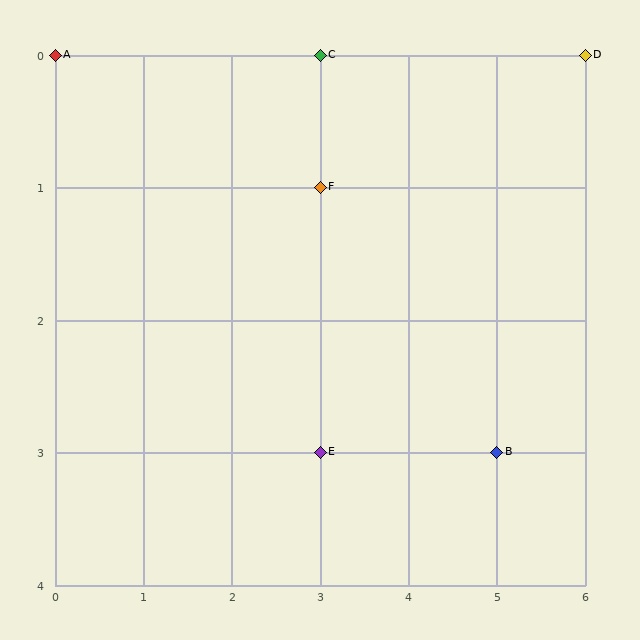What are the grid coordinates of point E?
Point E is at grid coordinates (3, 3).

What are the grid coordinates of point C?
Point C is at grid coordinates (3, 0).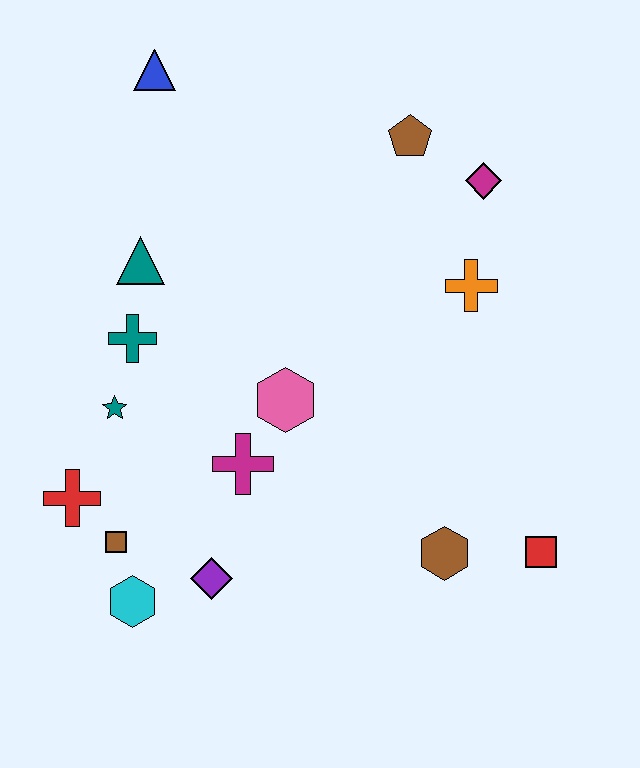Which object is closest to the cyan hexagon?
The brown square is closest to the cyan hexagon.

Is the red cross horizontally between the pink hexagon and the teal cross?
No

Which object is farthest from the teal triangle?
The red square is farthest from the teal triangle.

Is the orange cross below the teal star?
No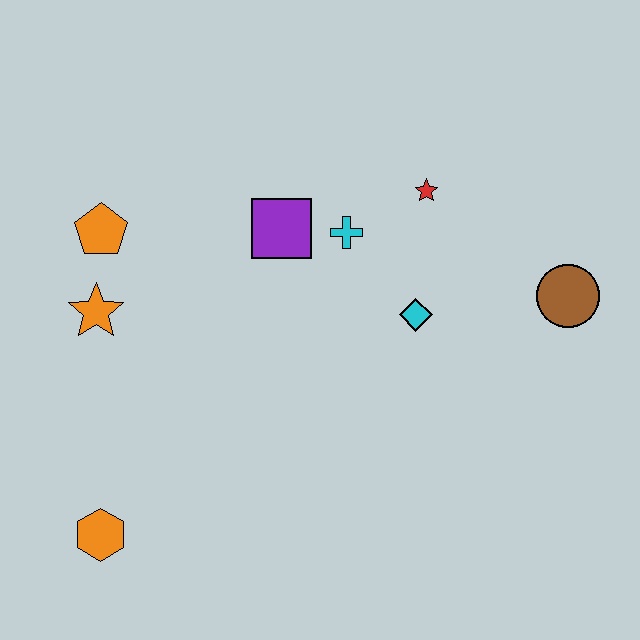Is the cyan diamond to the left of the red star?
Yes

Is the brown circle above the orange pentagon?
No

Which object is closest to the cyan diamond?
The cyan cross is closest to the cyan diamond.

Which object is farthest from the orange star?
The brown circle is farthest from the orange star.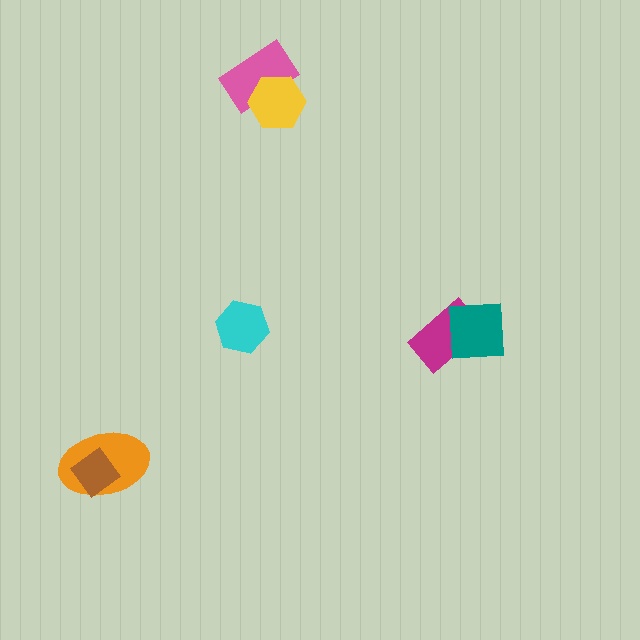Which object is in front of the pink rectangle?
The yellow hexagon is in front of the pink rectangle.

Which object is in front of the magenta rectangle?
The teal square is in front of the magenta rectangle.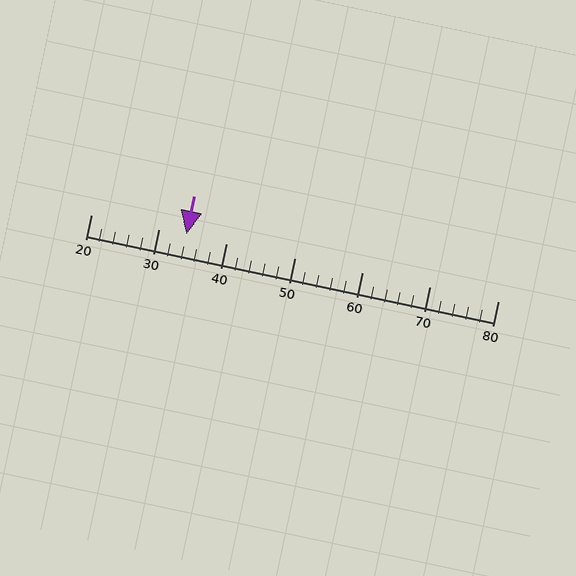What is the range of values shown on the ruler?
The ruler shows values from 20 to 80.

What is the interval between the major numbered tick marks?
The major tick marks are spaced 10 units apart.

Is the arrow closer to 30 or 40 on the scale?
The arrow is closer to 30.